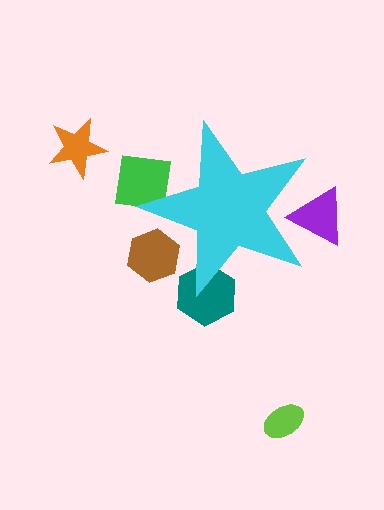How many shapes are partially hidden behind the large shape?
4 shapes are partially hidden.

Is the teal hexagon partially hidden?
Yes, the teal hexagon is partially hidden behind the cyan star.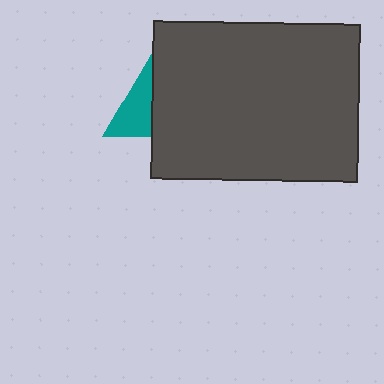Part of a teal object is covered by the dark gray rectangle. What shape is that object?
It is a triangle.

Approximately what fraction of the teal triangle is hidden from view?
Roughly 55% of the teal triangle is hidden behind the dark gray rectangle.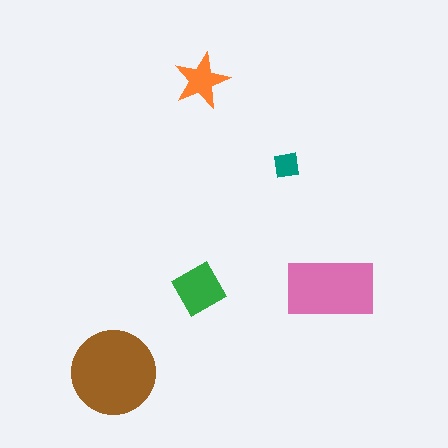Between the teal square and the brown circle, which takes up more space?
The brown circle.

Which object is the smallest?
The teal square.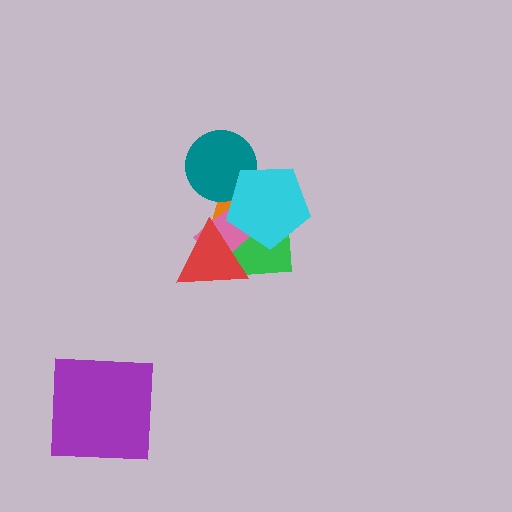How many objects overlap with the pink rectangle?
4 objects overlap with the pink rectangle.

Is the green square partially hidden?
Yes, it is partially covered by another shape.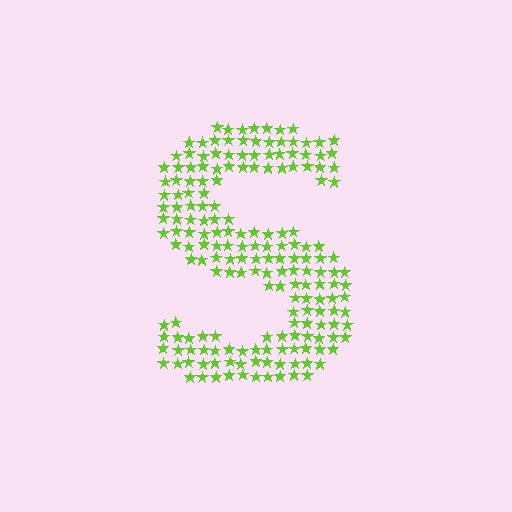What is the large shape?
The large shape is the letter S.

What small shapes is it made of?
It is made of small stars.